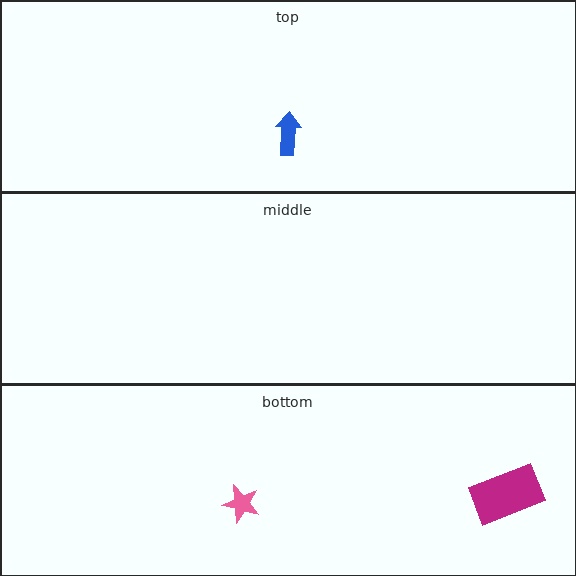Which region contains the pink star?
The bottom region.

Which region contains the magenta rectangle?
The bottom region.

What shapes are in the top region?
The blue arrow.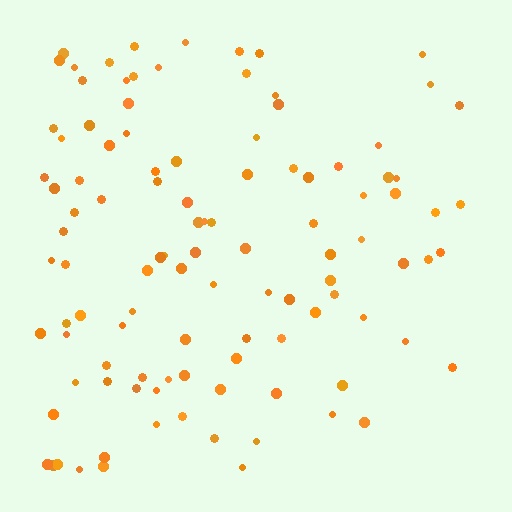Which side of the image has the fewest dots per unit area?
The right.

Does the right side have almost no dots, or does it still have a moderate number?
Still a moderate number, just noticeably fewer than the left.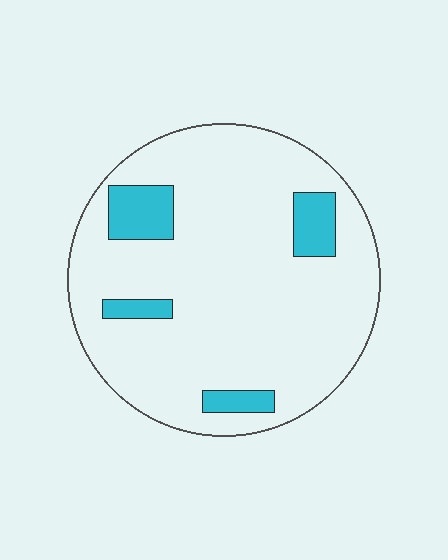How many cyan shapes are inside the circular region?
4.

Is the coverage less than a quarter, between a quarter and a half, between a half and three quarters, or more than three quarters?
Less than a quarter.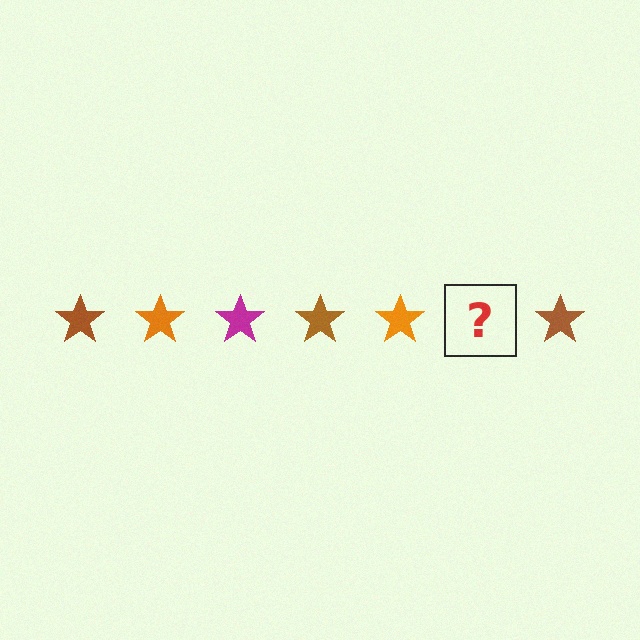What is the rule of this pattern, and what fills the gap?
The rule is that the pattern cycles through brown, orange, magenta stars. The gap should be filled with a magenta star.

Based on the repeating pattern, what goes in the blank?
The blank should be a magenta star.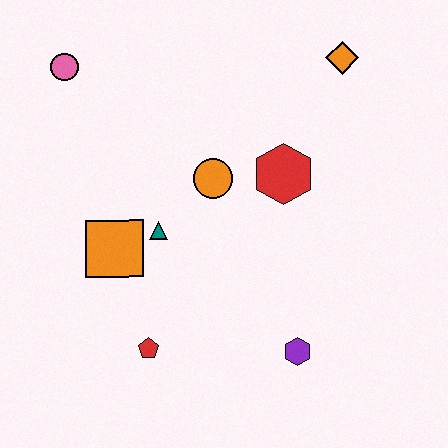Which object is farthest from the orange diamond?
The red pentagon is farthest from the orange diamond.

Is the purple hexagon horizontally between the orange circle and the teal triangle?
No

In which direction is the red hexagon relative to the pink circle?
The red hexagon is to the right of the pink circle.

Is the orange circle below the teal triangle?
No